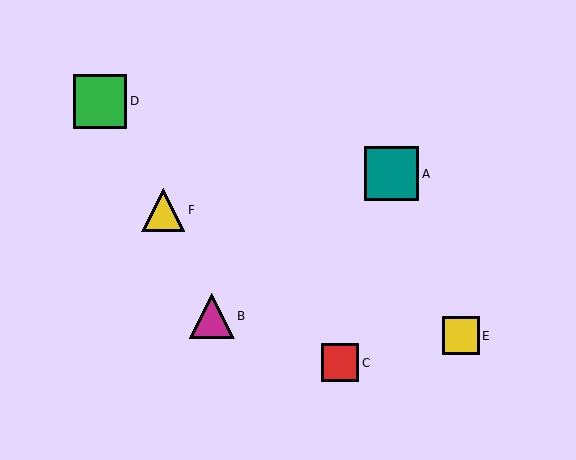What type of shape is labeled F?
Shape F is a yellow triangle.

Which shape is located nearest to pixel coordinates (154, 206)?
The yellow triangle (labeled F) at (163, 210) is nearest to that location.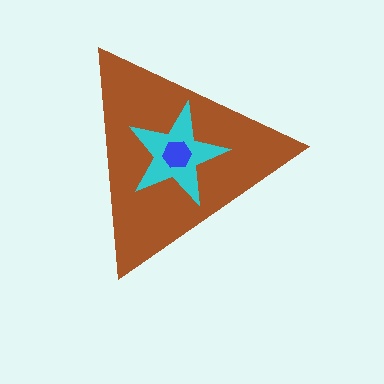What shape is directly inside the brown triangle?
The cyan star.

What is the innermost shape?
The blue hexagon.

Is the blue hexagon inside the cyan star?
Yes.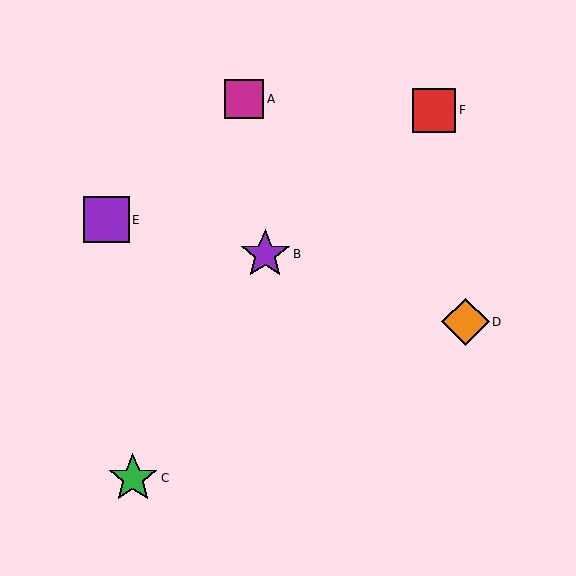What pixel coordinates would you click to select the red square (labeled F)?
Click at (434, 110) to select the red square F.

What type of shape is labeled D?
Shape D is an orange diamond.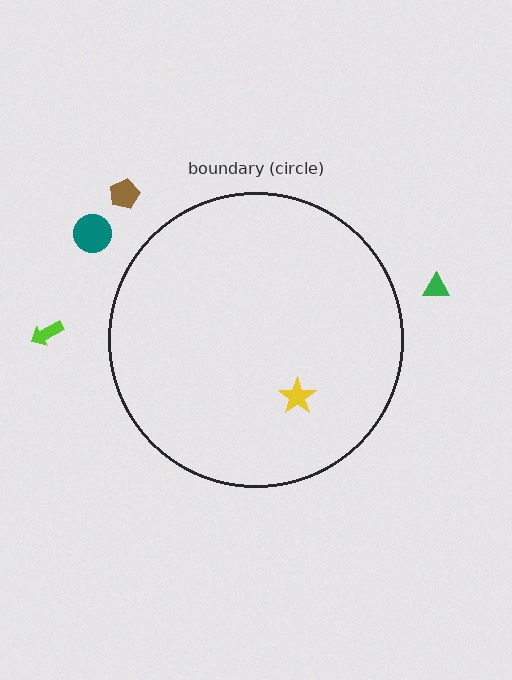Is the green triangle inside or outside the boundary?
Outside.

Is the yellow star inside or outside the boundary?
Inside.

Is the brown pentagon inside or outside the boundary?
Outside.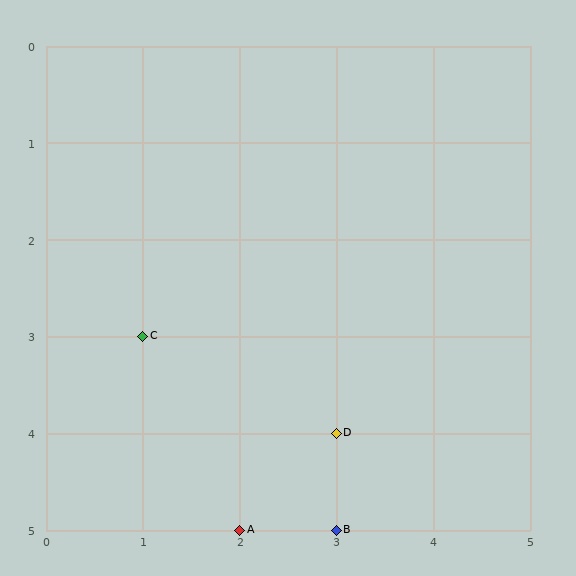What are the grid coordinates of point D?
Point D is at grid coordinates (3, 4).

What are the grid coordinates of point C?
Point C is at grid coordinates (1, 3).